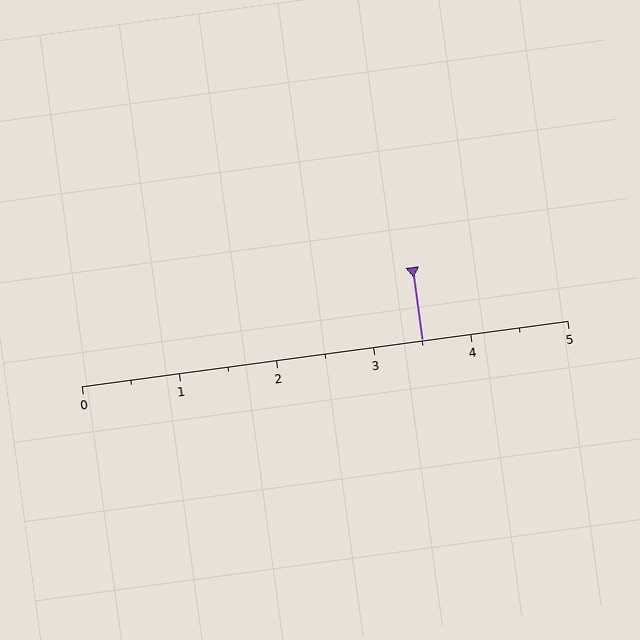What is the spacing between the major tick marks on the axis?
The major ticks are spaced 1 apart.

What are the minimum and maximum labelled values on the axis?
The axis runs from 0 to 5.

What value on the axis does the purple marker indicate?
The marker indicates approximately 3.5.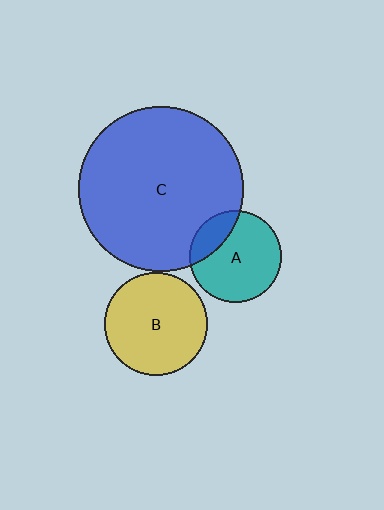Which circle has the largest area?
Circle C (blue).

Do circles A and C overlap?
Yes.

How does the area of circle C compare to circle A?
Approximately 3.2 times.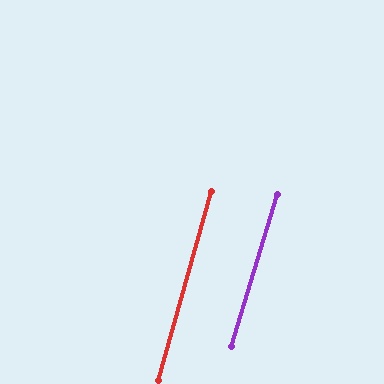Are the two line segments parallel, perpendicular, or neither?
Parallel — their directions differ by only 1.2°.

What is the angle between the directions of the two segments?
Approximately 1 degree.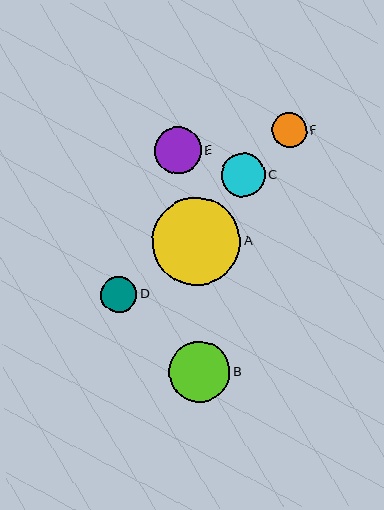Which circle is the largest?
Circle A is the largest with a size of approximately 88 pixels.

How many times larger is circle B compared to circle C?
Circle B is approximately 1.4 times the size of circle C.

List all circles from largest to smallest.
From largest to smallest: A, B, E, C, D, F.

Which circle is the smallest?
Circle F is the smallest with a size of approximately 35 pixels.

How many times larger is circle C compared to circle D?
Circle C is approximately 1.2 times the size of circle D.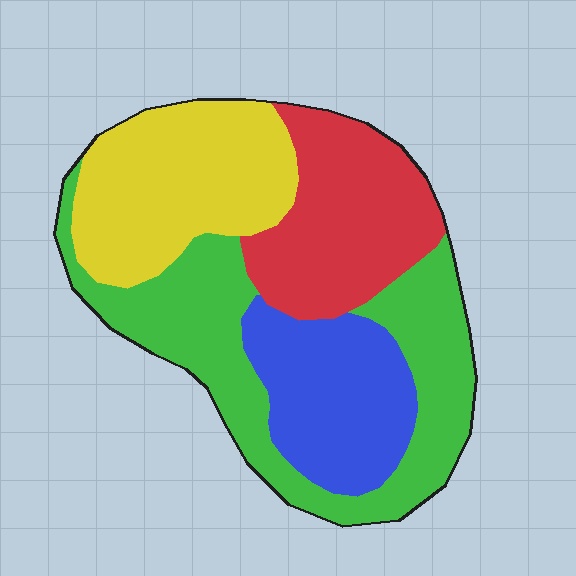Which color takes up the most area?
Green, at roughly 35%.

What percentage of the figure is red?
Red takes up less than a quarter of the figure.